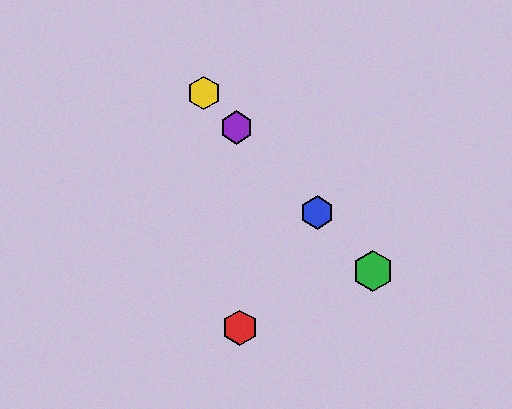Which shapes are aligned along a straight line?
The blue hexagon, the green hexagon, the yellow hexagon, the purple hexagon are aligned along a straight line.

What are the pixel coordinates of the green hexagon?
The green hexagon is at (373, 271).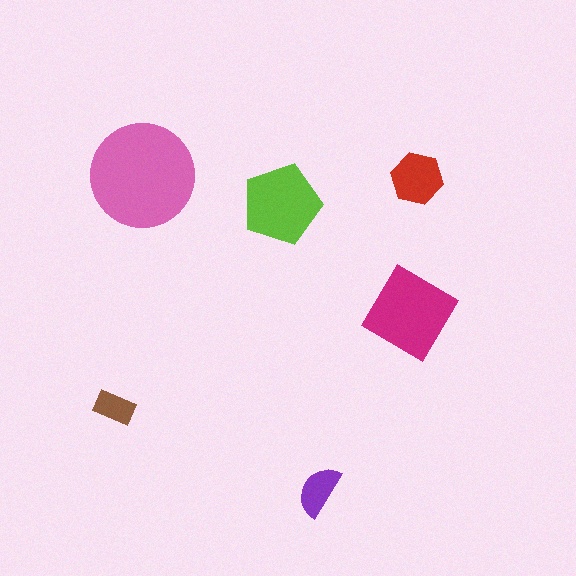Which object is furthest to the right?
The red hexagon is rightmost.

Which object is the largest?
The pink circle.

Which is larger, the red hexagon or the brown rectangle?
The red hexagon.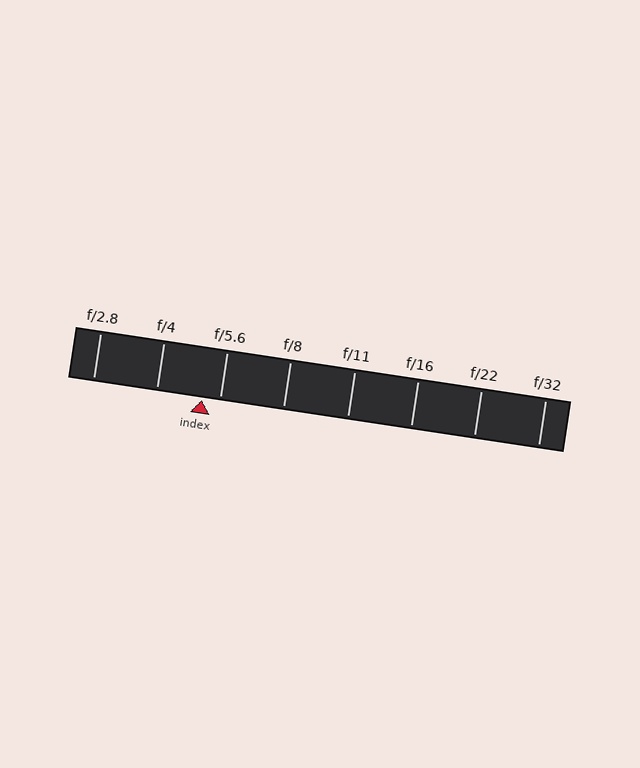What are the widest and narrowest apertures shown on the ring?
The widest aperture shown is f/2.8 and the narrowest is f/32.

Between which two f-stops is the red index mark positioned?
The index mark is between f/4 and f/5.6.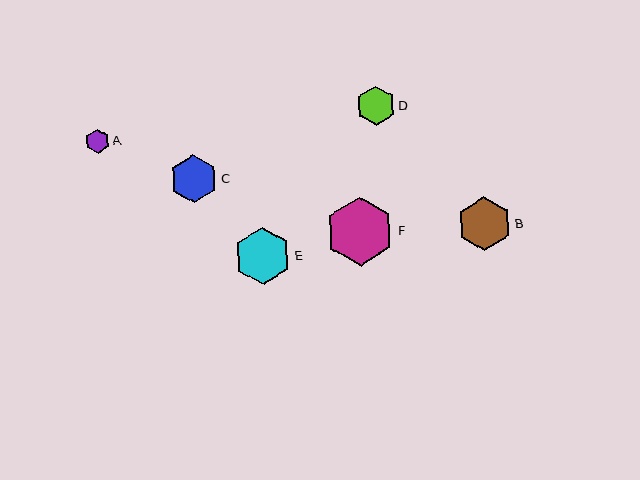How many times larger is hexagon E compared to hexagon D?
Hexagon E is approximately 1.5 times the size of hexagon D.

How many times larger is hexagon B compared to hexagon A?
Hexagon B is approximately 2.2 times the size of hexagon A.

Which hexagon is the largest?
Hexagon F is the largest with a size of approximately 69 pixels.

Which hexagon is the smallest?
Hexagon A is the smallest with a size of approximately 24 pixels.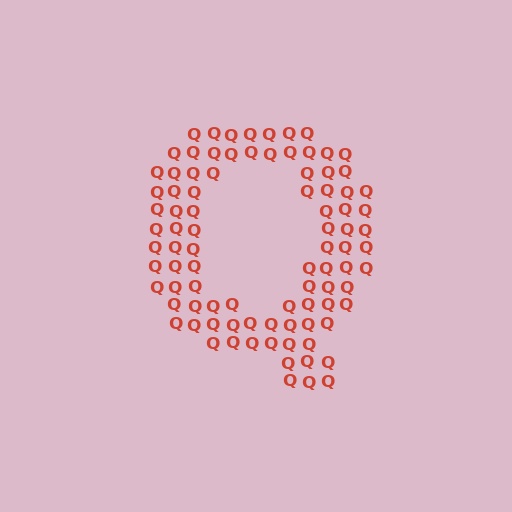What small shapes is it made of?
It is made of small letter Q's.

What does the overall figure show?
The overall figure shows the letter Q.